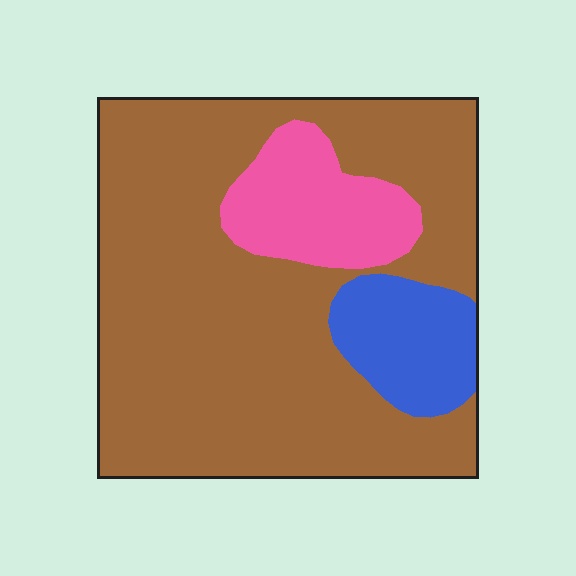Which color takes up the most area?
Brown, at roughly 75%.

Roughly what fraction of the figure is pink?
Pink takes up about one eighth (1/8) of the figure.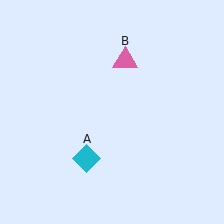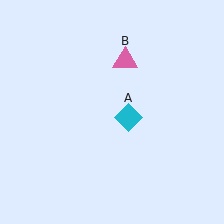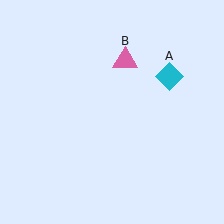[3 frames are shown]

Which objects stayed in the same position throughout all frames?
Pink triangle (object B) remained stationary.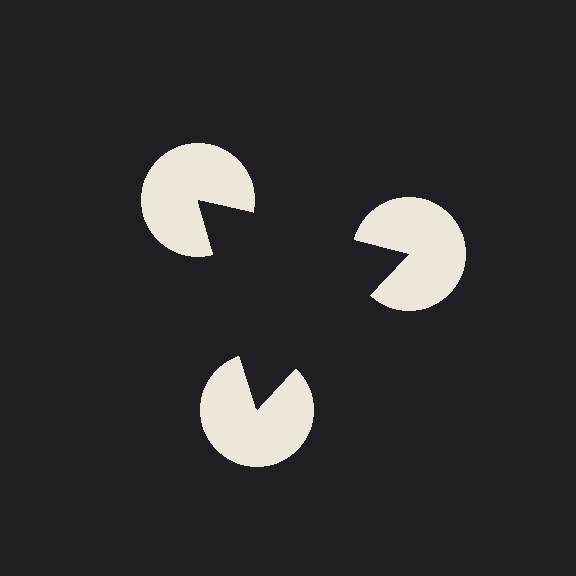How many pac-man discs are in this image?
There are 3 — one at each vertex of the illusory triangle.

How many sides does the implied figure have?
3 sides.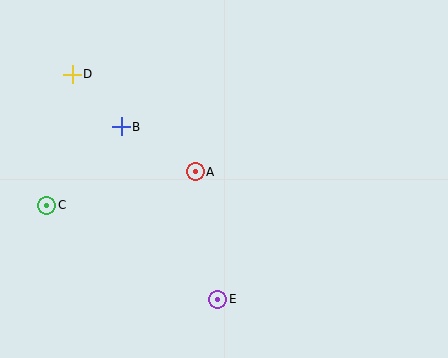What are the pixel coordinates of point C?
Point C is at (47, 205).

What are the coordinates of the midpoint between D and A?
The midpoint between D and A is at (134, 123).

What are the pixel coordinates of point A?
Point A is at (195, 172).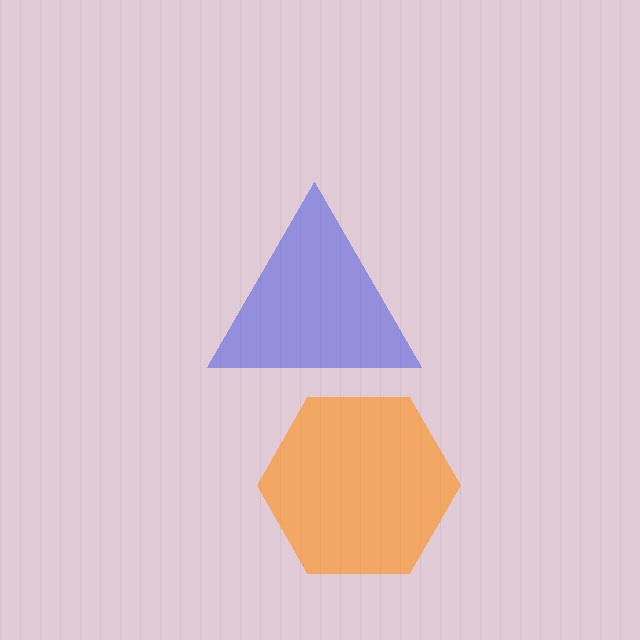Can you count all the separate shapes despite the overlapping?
Yes, there are 2 separate shapes.